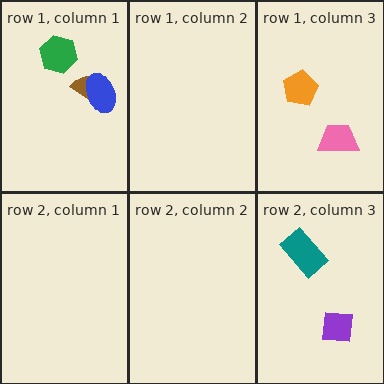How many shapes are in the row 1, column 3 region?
2.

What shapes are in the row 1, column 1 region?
The brown semicircle, the blue ellipse, the green hexagon.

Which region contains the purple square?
The row 2, column 3 region.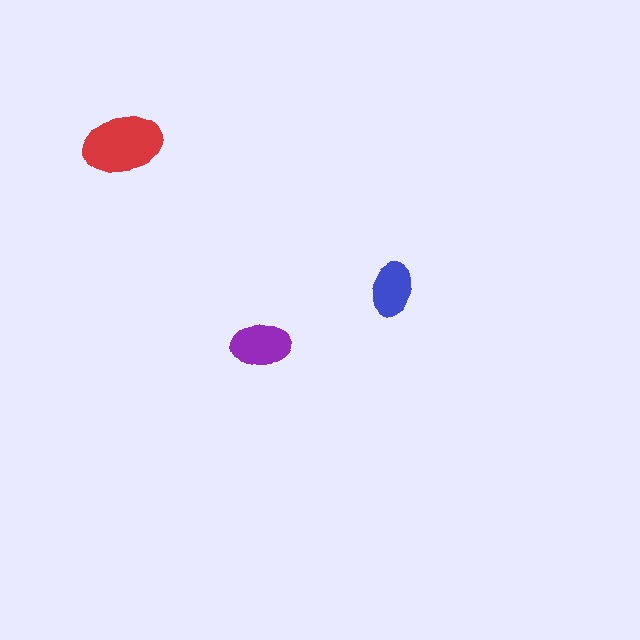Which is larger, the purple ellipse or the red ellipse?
The red one.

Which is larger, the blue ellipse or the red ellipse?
The red one.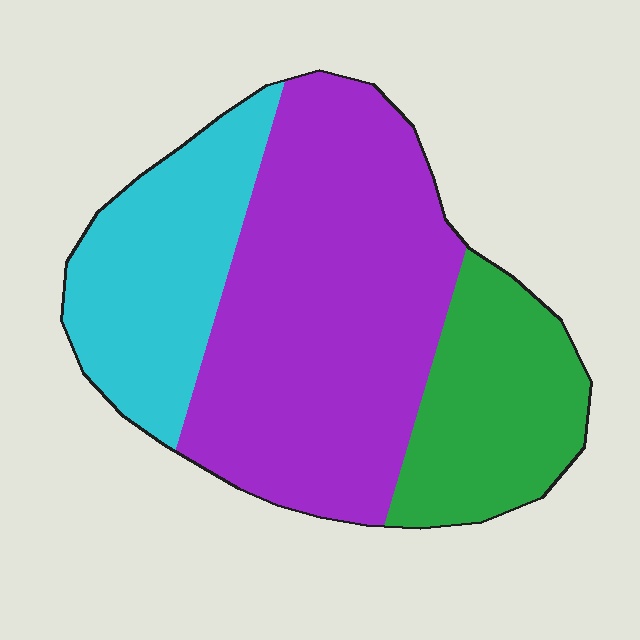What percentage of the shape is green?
Green covers around 20% of the shape.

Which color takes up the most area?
Purple, at roughly 55%.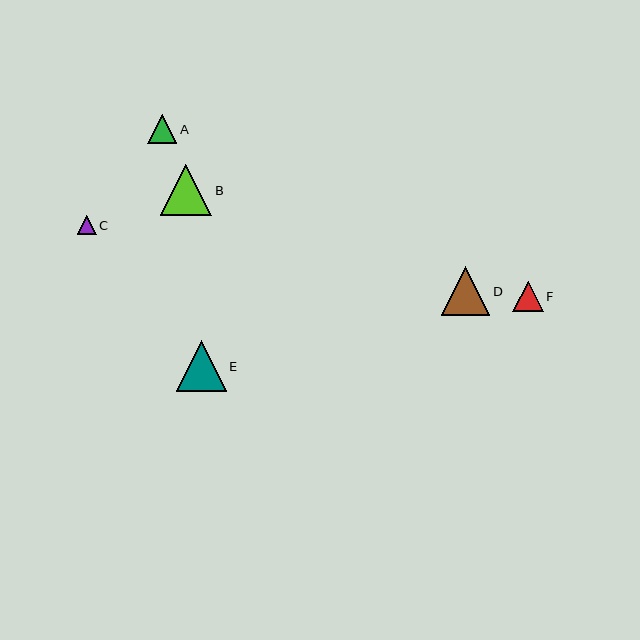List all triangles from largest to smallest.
From largest to smallest: B, E, D, F, A, C.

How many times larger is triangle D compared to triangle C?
Triangle D is approximately 2.6 times the size of triangle C.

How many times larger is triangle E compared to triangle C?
Triangle E is approximately 2.7 times the size of triangle C.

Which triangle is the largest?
Triangle B is the largest with a size of approximately 51 pixels.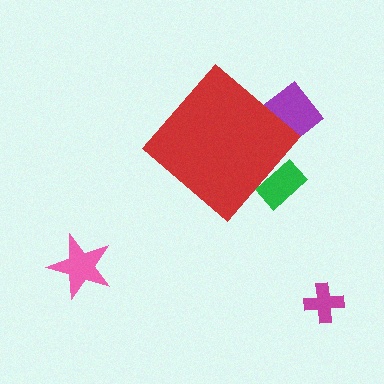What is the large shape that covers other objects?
A red diamond.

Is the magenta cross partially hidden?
No, the magenta cross is fully visible.